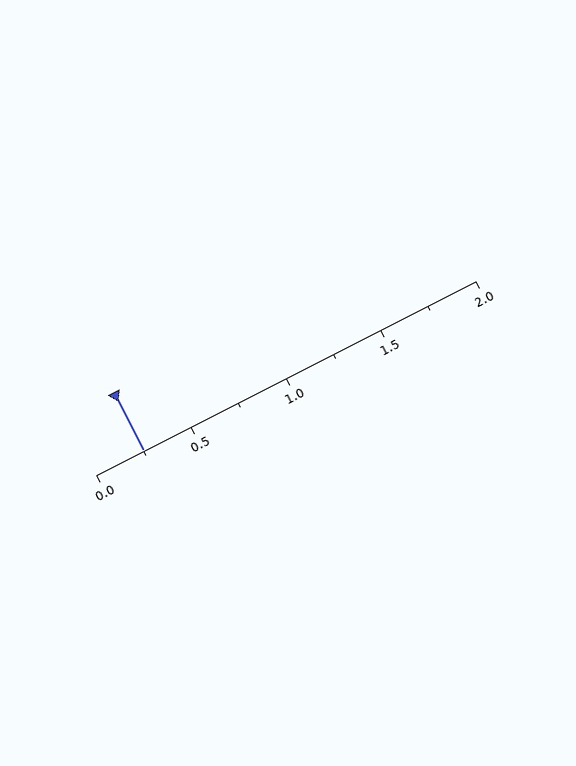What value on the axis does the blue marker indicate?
The marker indicates approximately 0.25.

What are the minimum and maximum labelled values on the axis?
The axis runs from 0.0 to 2.0.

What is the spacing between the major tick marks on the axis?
The major ticks are spaced 0.5 apart.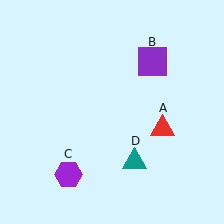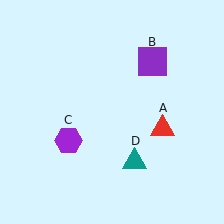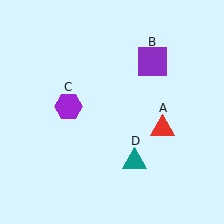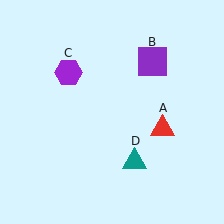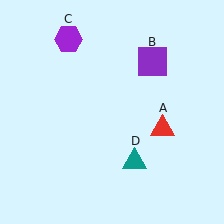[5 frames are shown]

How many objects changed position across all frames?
1 object changed position: purple hexagon (object C).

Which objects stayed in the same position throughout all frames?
Red triangle (object A) and purple square (object B) and teal triangle (object D) remained stationary.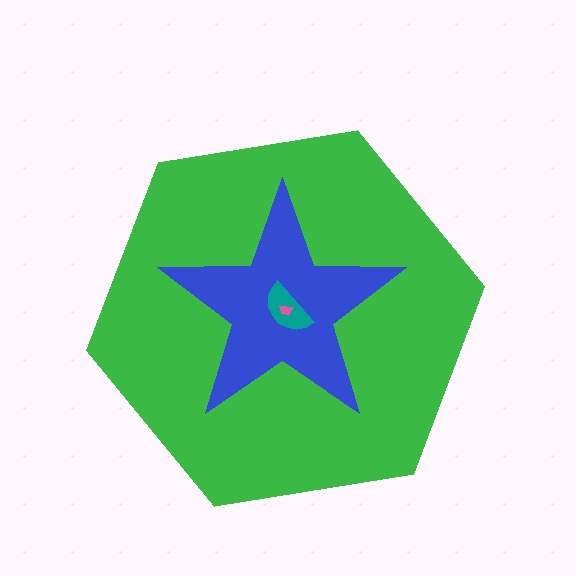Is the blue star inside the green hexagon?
Yes.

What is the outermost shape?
The green hexagon.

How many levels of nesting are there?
4.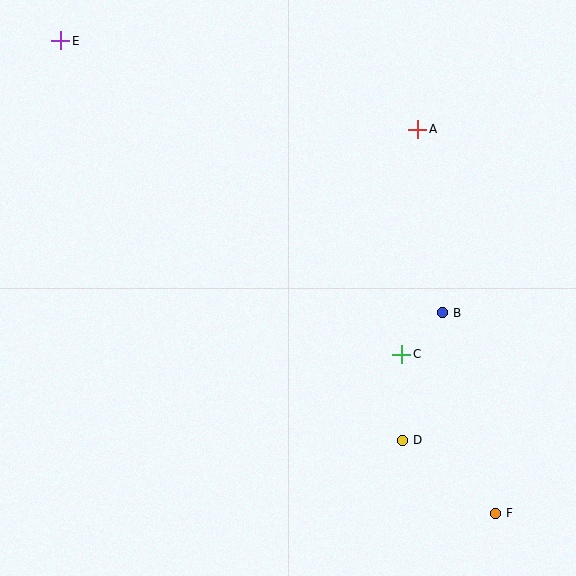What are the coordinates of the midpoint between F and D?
The midpoint between F and D is at (449, 477).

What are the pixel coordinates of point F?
Point F is at (495, 513).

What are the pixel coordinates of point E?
Point E is at (61, 41).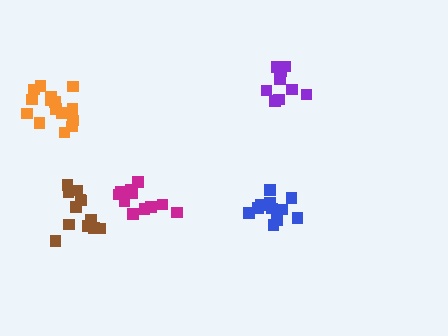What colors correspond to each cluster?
The clusters are colored: magenta, brown, purple, blue, orange.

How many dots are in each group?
Group 1: 12 dots, Group 2: 12 dots, Group 3: 9 dots, Group 4: 11 dots, Group 5: 15 dots (59 total).